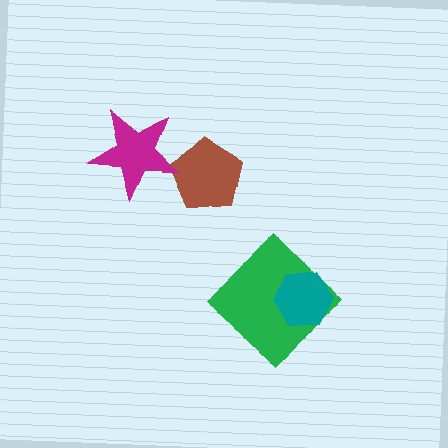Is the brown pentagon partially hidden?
Yes, it is partially covered by another shape.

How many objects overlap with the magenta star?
1 object overlaps with the magenta star.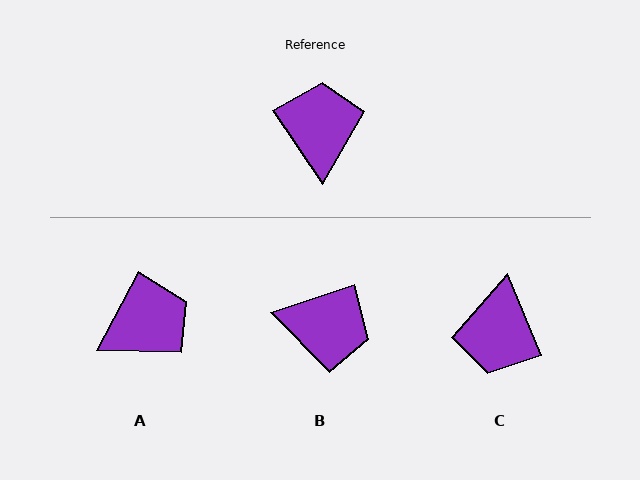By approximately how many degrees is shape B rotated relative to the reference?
Approximately 105 degrees clockwise.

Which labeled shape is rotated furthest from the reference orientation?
C, about 169 degrees away.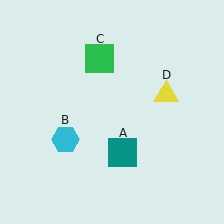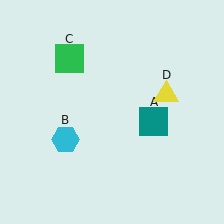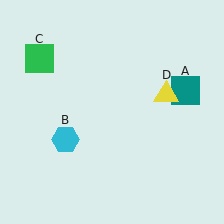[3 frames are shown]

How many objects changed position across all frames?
2 objects changed position: teal square (object A), green square (object C).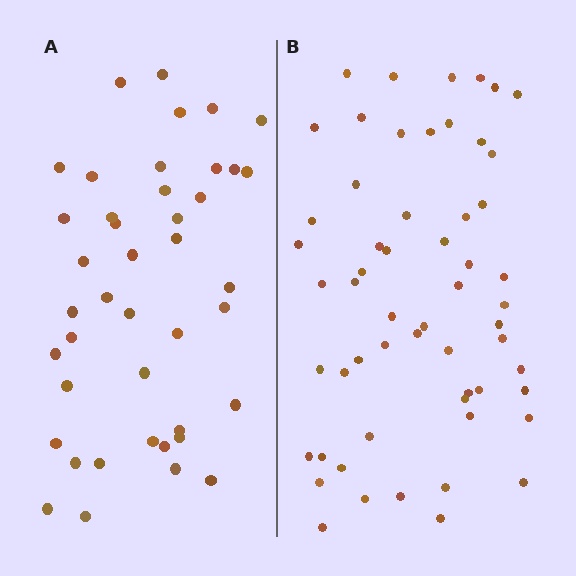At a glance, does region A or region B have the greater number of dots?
Region B (the right region) has more dots.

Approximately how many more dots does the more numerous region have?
Region B has approximately 15 more dots than region A.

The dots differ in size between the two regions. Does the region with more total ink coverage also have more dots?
No. Region A has more total ink coverage because its dots are larger, but region B actually contains more individual dots. Total area can be misleading — the number of items is what matters here.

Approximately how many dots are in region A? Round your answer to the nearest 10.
About 40 dots. (The exact count is 42, which rounds to 40.)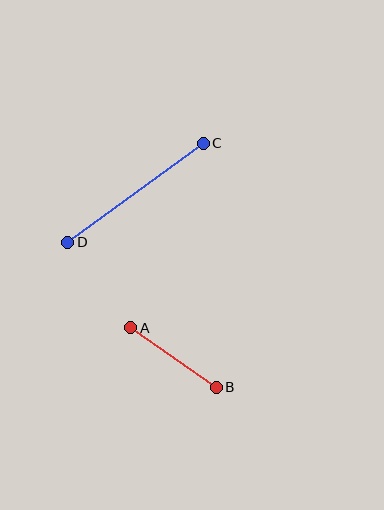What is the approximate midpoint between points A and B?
The midpoint is at approximately (173, 358) pixels.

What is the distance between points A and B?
The distance is approximately 104 pixels.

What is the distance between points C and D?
The distance is approximately 168 pixels.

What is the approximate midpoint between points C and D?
The midpoint is at approximately (135, 193) pixels.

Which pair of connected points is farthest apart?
Points C and D are farthest apart.